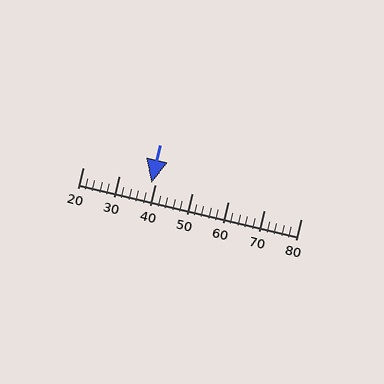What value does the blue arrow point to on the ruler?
The blue arrow points to approximately 39.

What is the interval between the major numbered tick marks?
The major tick marks are spaced 10 units apart.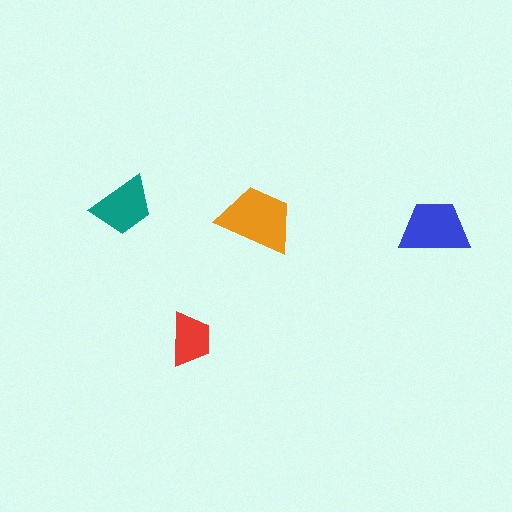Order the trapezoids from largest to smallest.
the orange one, the blue one, the teal one, the red one.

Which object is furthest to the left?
The teal trapezoid is leftmost.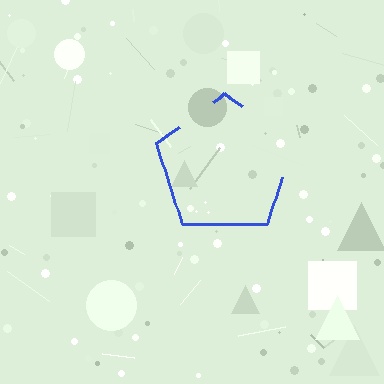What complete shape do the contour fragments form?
The contour fragments form a pentagon.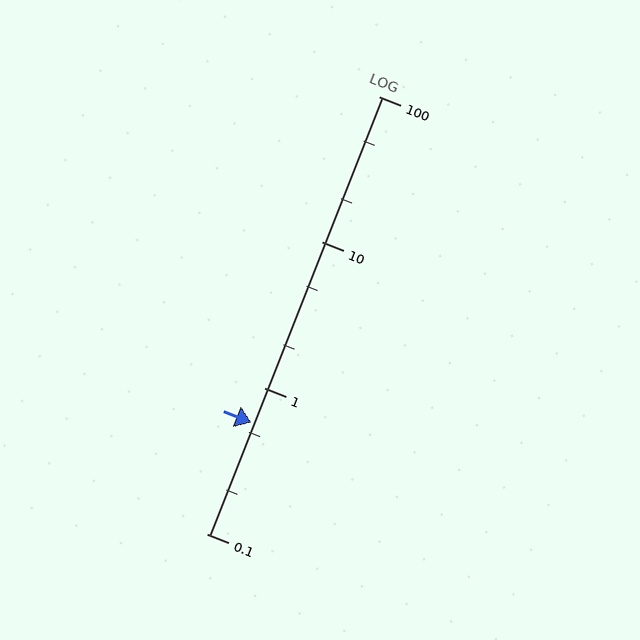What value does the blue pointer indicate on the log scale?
The pointer indicates approximately 0.58.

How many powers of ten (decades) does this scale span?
The scale spans 3 decades, from 0.1 to 100.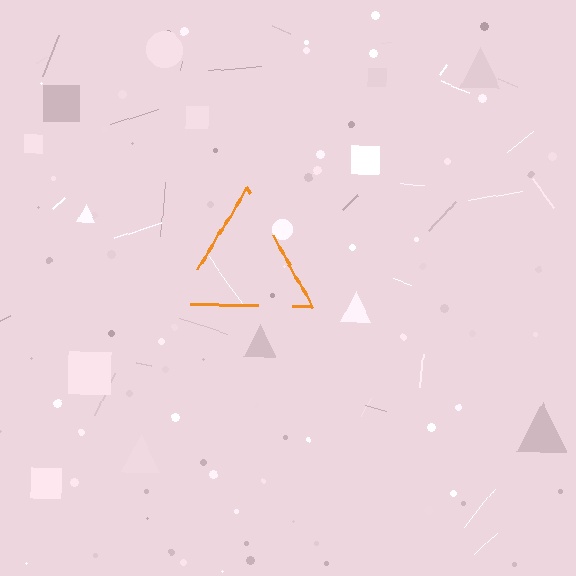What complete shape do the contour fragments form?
The contour fragments form a triangle.